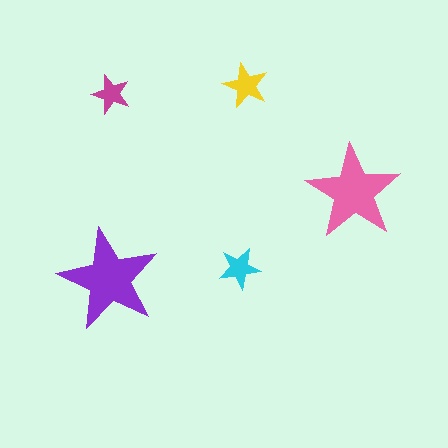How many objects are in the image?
There are 5 objects in the image.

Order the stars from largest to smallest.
the purple one, the pink one, the yellow one, the cyan one, the magenta one.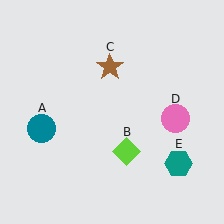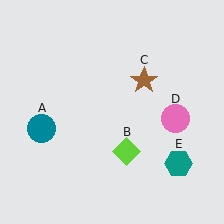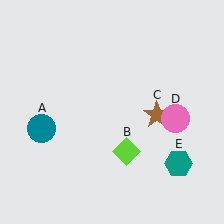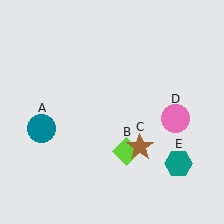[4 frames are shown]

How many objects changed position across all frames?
1 object changed position: brown star (object C).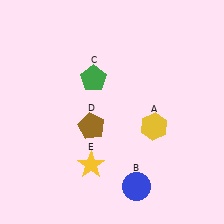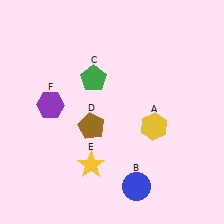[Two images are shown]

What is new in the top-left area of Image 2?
A purple hexagon (F) was added in the top-left area of Image 2.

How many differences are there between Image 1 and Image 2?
There is 1 difference between the two images.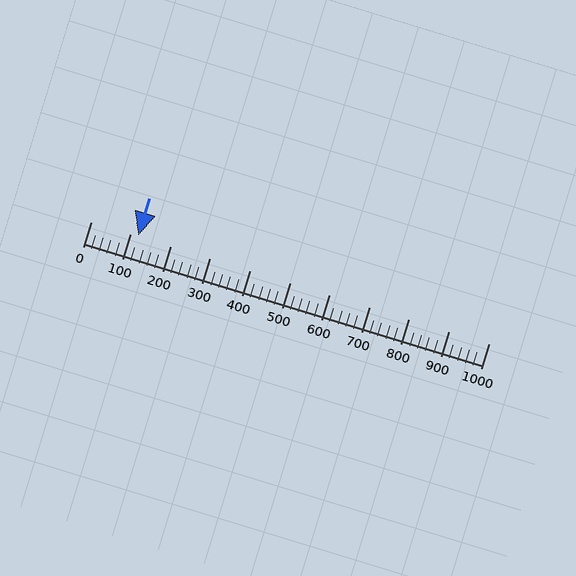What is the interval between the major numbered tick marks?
The major tick marks are spaced 100 units apart.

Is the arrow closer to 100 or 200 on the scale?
The arrow is closer to 100.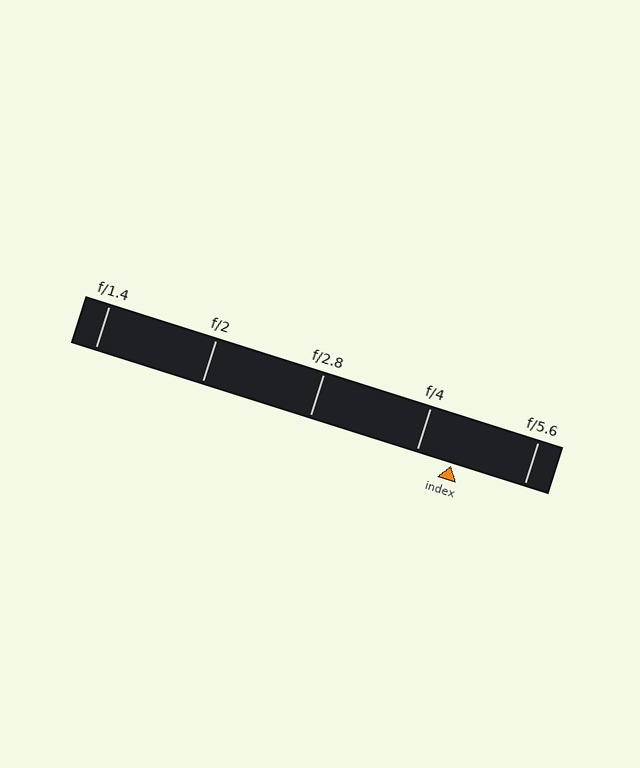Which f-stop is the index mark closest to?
The index mark is closest to f/4.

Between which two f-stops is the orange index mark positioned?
The index mark is between f/4 and f/5.6.